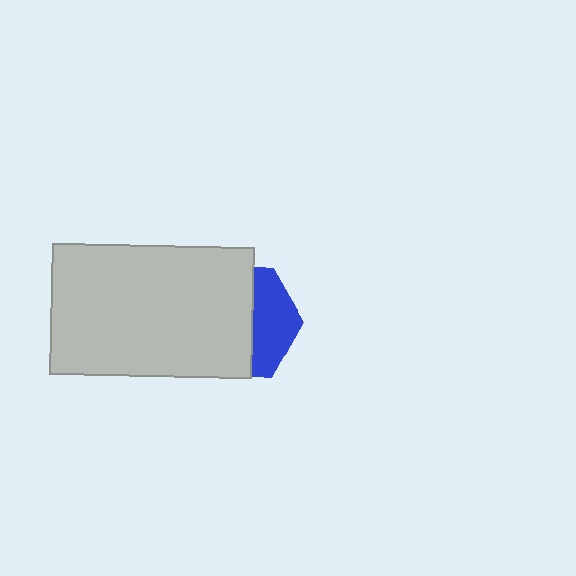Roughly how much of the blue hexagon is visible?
A small part of it is visible (roughly 38%).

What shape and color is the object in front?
The object in front is a light gray rectangle.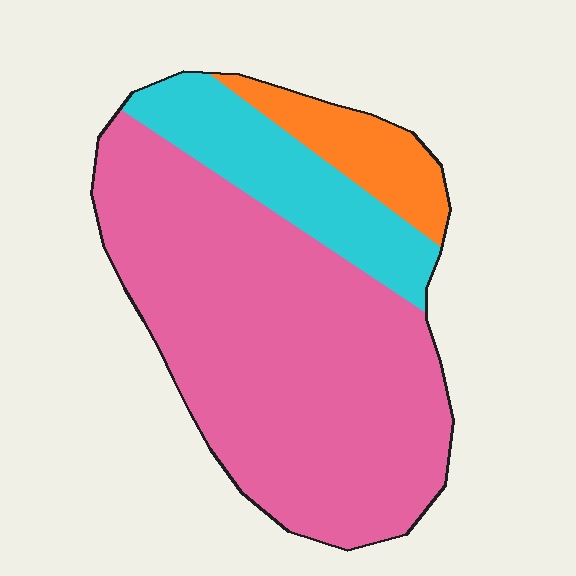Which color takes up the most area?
Pink, at roughly 70%.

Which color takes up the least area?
Orange, at roughly 10%.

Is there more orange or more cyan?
Cyan.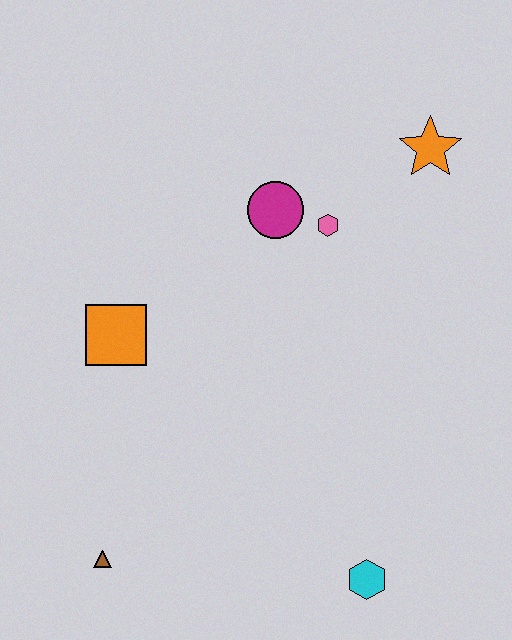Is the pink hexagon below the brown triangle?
No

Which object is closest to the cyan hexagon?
The brown triangle is closest to the cyan hexagon.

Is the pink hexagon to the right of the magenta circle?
Yes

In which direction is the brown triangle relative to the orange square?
The brown triangle is below the orange square.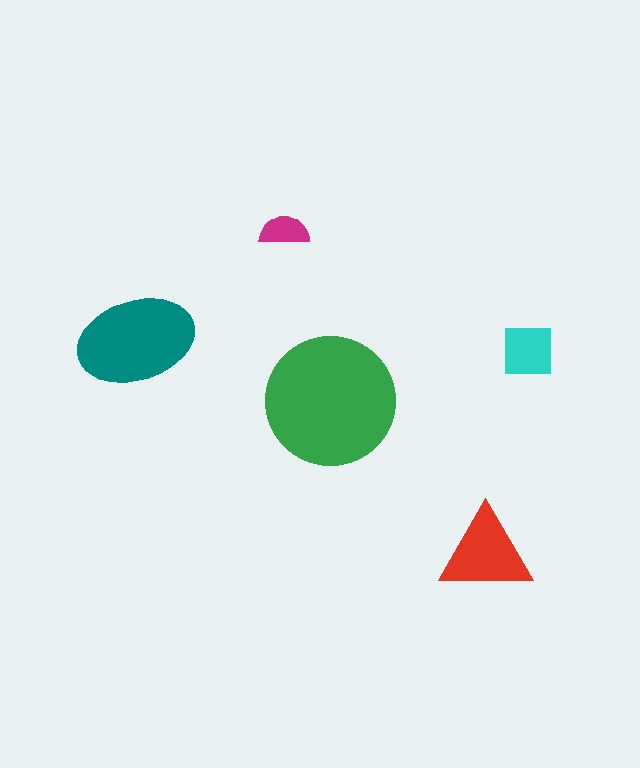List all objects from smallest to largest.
The magenta semicircle, the cyan square, the red triangle, the teal ellipse, the green circle.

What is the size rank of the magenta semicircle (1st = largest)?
5th.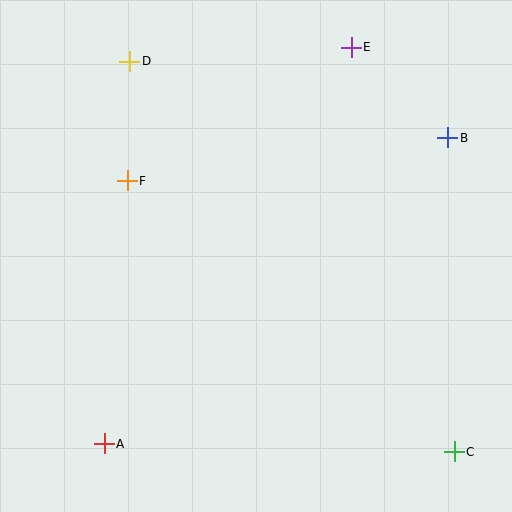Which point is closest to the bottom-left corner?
Point A is closest to the bottom-left corner.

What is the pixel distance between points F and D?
The distance between F and D is 119 pixels.